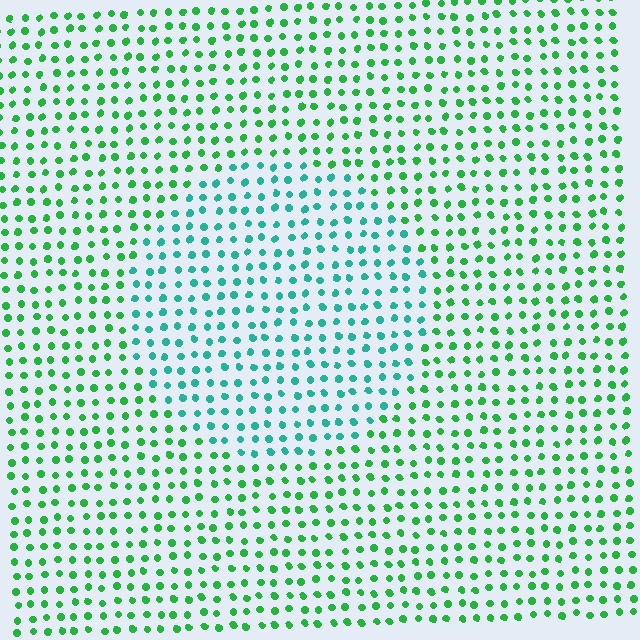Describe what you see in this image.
The image is filled with small green elements in a uniform arrangement. A circle-shaped region is visible where the elements are tinted to a slightly different hue, forming a subtle color boundary.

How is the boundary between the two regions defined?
The boundary is defined purely by a slight shift in hue (about 39 degrees). Spacing, size, and orientation are identical on both sides.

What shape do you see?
I see a circle.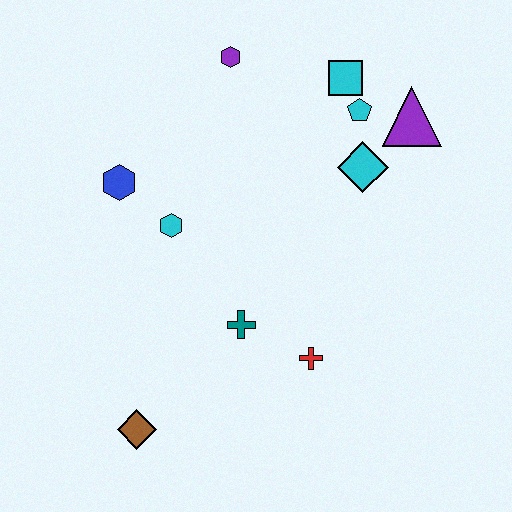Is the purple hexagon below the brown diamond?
No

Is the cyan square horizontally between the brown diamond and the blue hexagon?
No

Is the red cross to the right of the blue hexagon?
Yes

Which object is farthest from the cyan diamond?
The brown diamond is farthest from the cyan diamond.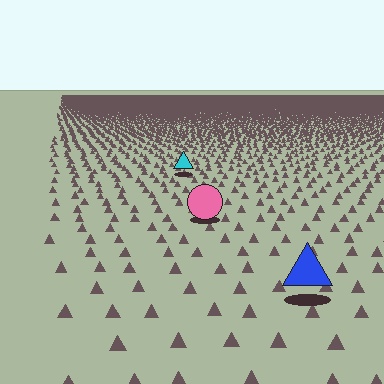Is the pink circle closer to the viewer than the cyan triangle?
Yes. The pink circle is closer — you can tell from the texture gradient: the ground texture is coarser near it.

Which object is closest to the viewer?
The blue triangle is closest. The texture marks near it are larger and more spread out.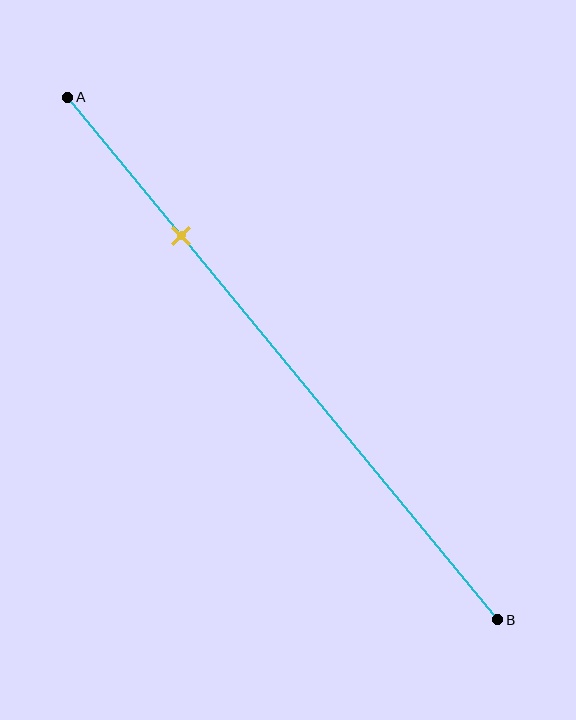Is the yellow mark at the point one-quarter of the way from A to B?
Yes, the mark is approximately at the one-quarter point.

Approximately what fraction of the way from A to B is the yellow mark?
The yellow mark is approximately 25% of the way from A to B.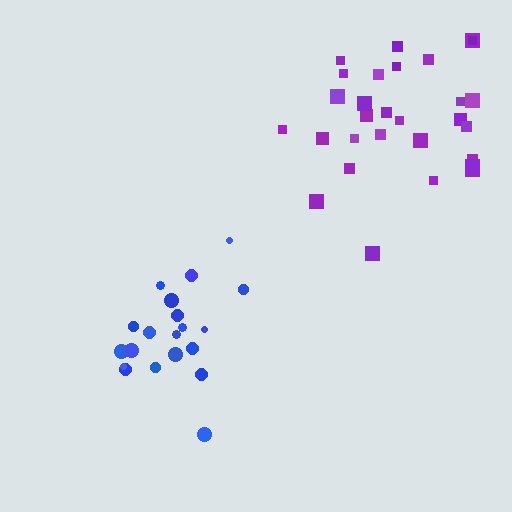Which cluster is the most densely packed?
Blue.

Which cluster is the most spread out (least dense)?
Purple.